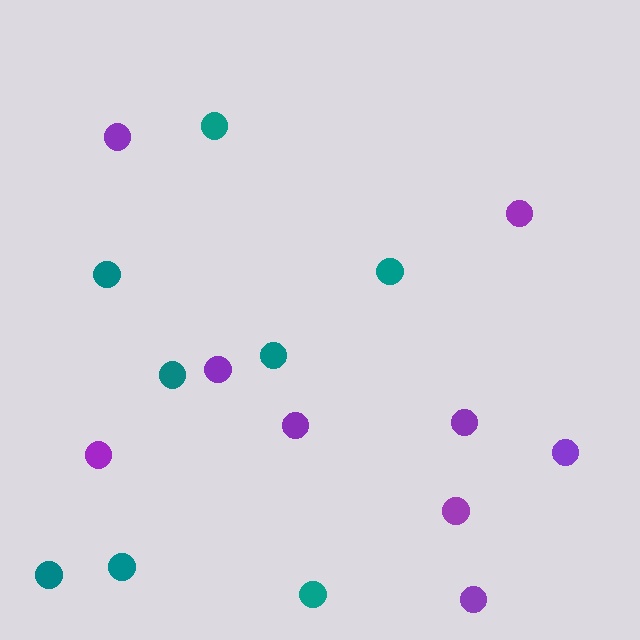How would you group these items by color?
There are 2 groups: one group of teal circles (8) and one group of purple circles (9).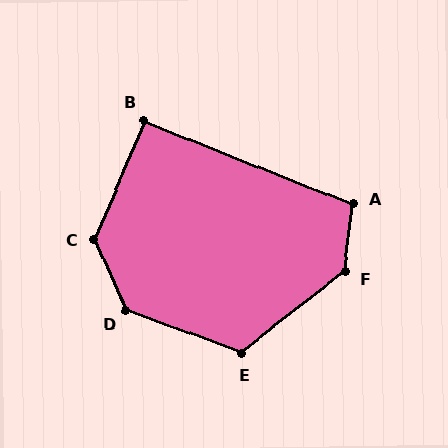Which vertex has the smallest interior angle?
B, at approximately 91 degrees.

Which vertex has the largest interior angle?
D, at approximately 134 degrees.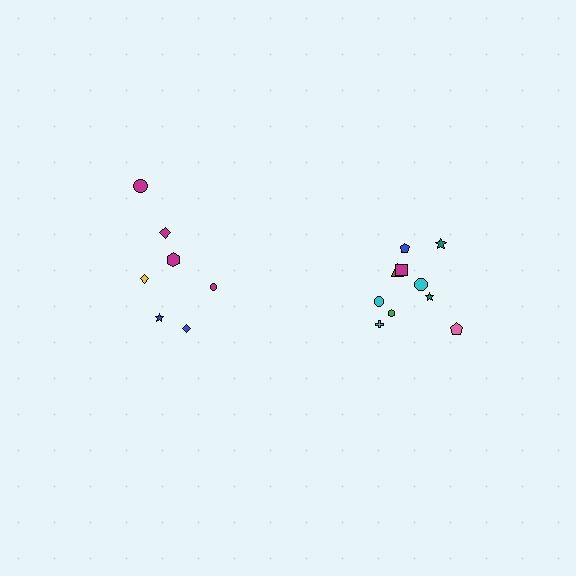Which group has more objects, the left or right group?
The right group.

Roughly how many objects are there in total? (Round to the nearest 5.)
Roughly 15 objects in total.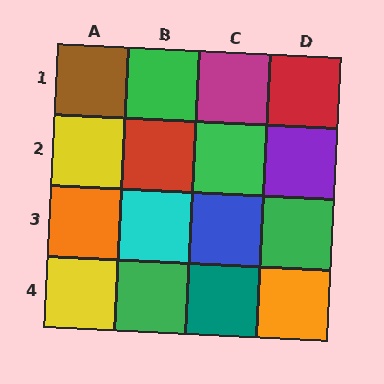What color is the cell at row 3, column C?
Blue.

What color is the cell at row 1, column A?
Brown.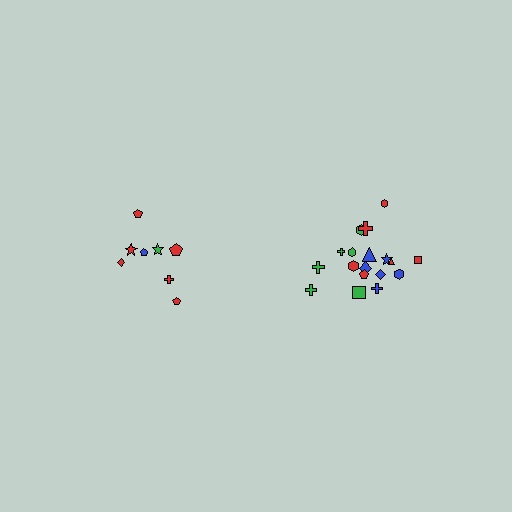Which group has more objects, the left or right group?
The right group.